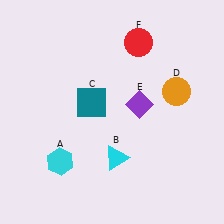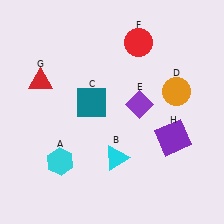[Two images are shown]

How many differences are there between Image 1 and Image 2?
There are 2 differences between the two images.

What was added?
A red triangle (G), a purple square (H) were added in Image 2.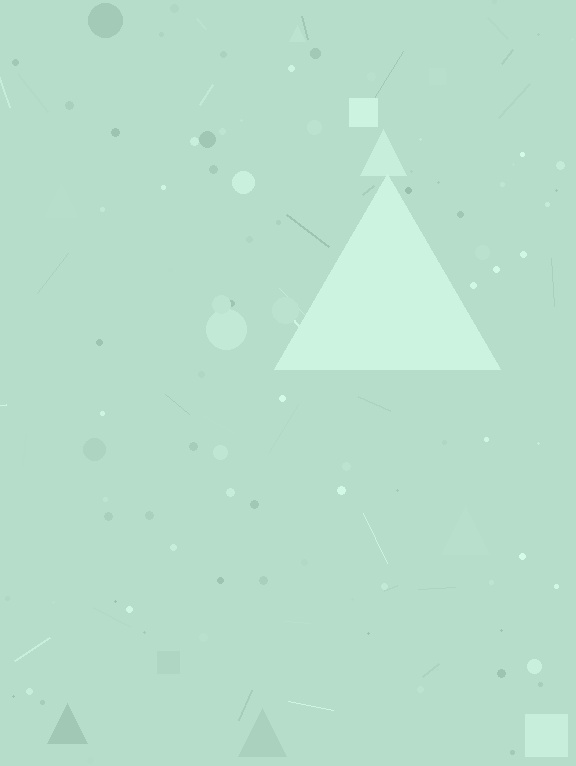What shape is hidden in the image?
A triangle is hidden in the image.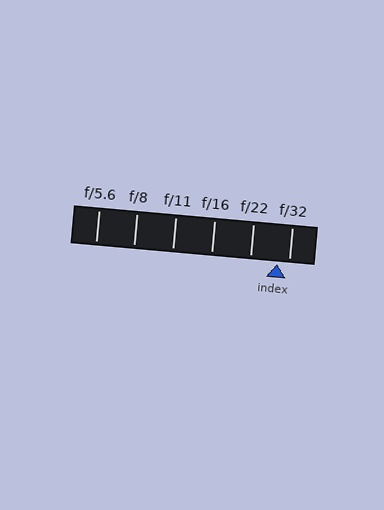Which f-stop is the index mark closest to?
The index mark is closest to f/32.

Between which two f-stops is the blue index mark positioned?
The index mark is between f/22 and f/32.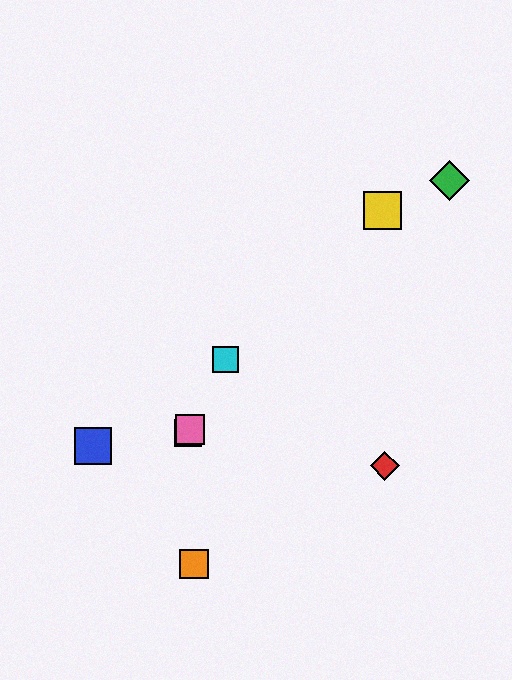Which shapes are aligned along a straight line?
The purple square, the cyan square, the pink square are aligned along a straight line.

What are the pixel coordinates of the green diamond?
The green diamond is at (449, 181).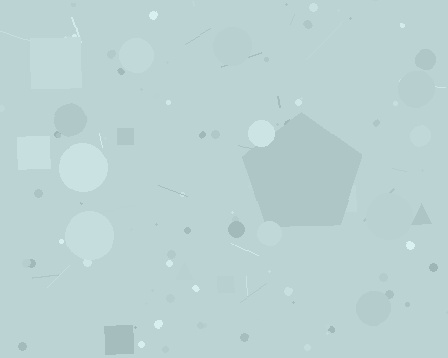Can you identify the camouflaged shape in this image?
The camouflaged shape is a pentagon.